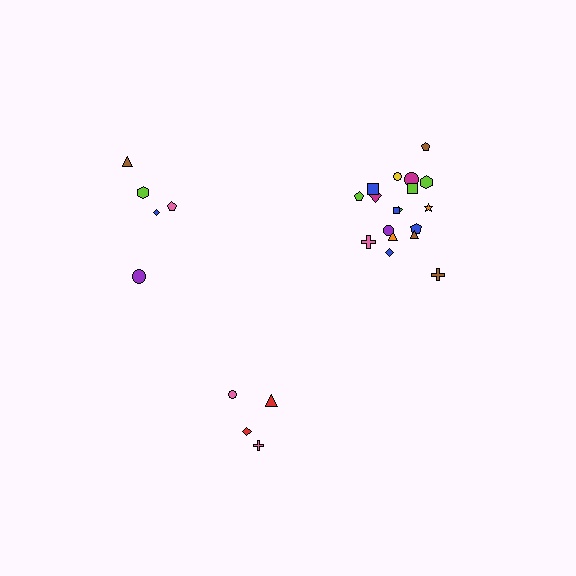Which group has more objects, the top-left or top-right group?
The top-right group.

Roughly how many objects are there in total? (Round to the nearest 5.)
Roughly 25 objects in total.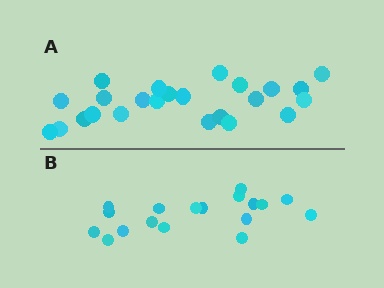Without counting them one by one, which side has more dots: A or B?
Region A (the top region) has more dots.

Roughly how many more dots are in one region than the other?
Region A has about 6 more dots than region B.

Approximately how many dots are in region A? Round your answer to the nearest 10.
About 20 dots. (The exact count is 24, which rounds to 20.)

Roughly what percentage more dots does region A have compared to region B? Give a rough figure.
About 35% more.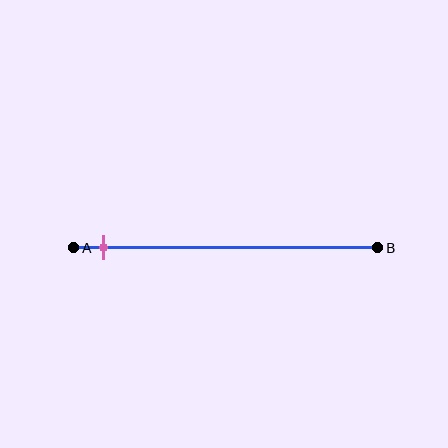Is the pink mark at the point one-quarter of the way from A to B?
No, the mark is at about 10% from A, not at the 25% one-quarter point.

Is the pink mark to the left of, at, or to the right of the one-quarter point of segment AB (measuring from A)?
The pink mark is to the left of the one-quarter point of segment AB.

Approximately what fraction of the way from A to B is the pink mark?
The pink mark is approximately 10% of the way from A to B.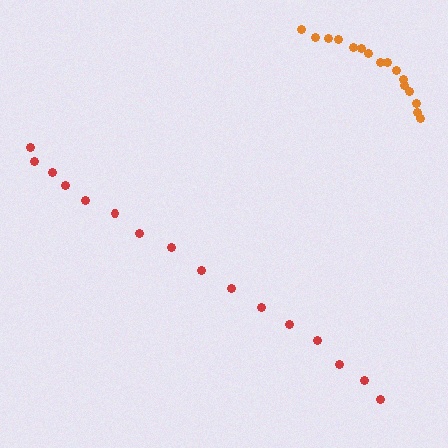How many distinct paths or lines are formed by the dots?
There are 2 distinct paths.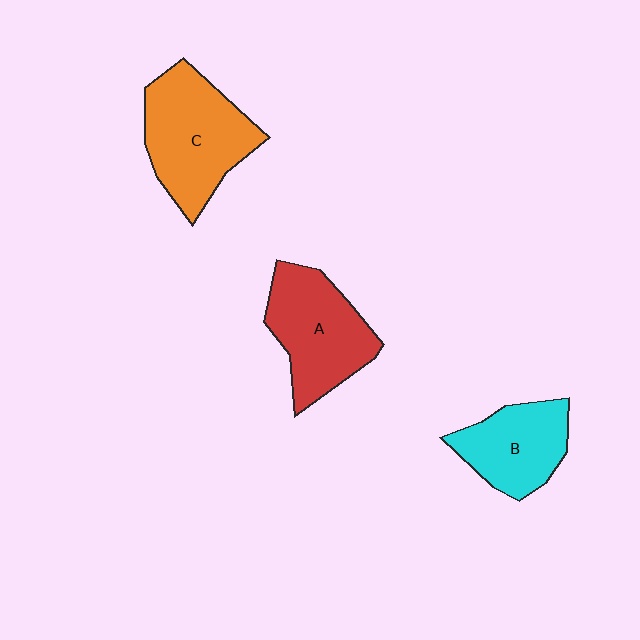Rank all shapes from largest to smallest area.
From largest to smallest: C (orange), A (red), B (cyan).